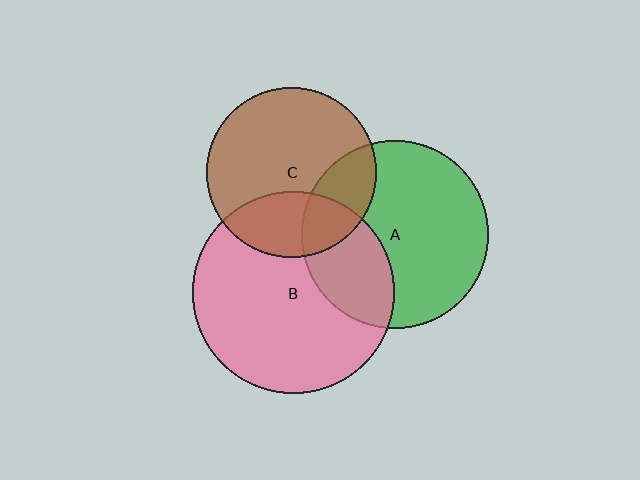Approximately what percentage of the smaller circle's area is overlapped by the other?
Approximately 30%.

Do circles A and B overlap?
Yes.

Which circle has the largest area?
Circle B (pink).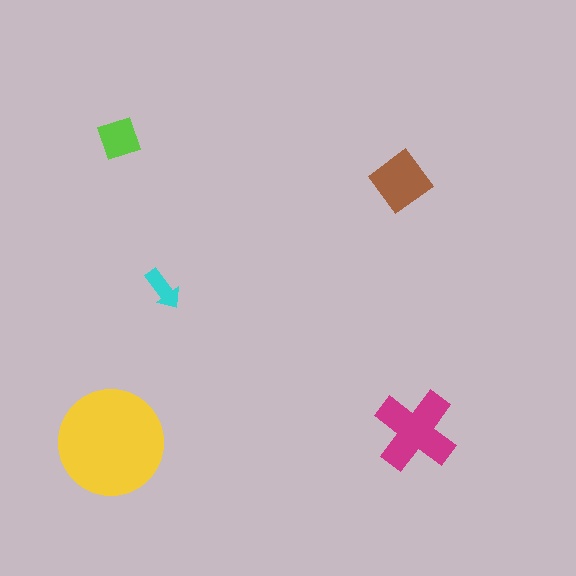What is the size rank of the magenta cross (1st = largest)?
2nd.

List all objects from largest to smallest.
The yellow circle, the magenta cross, the brown diamond, the lime square, the cyan arrow.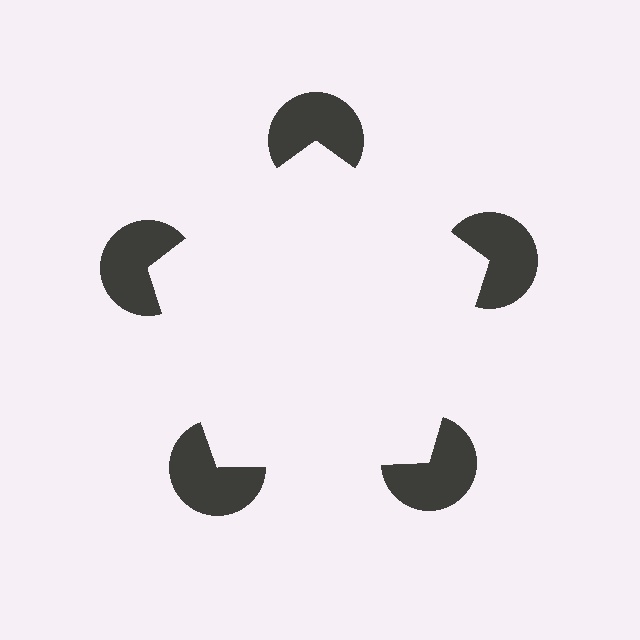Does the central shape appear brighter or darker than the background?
It typically appears slightly brighter than the background, even though no actual brightness change is drawn.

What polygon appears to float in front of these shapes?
An illusory pentagon — its edges are inferred from the aligned wedge cuts in the pac-man discs, not physically drawn.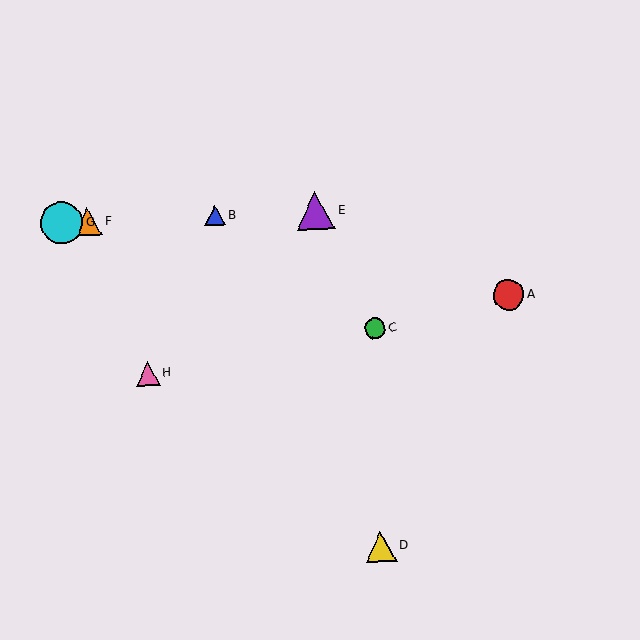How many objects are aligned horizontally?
4 objects (B, E, F, G) are aligned horizontally.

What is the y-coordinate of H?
Object H is at y≈374.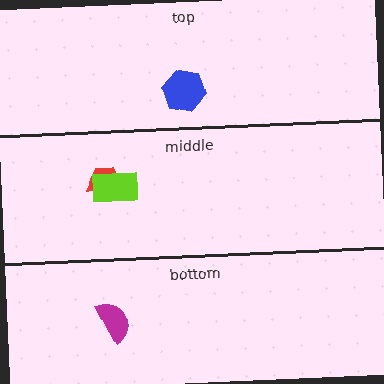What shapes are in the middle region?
The red trapezoid, the lime rectangle.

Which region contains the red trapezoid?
The middle region.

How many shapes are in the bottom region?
1.